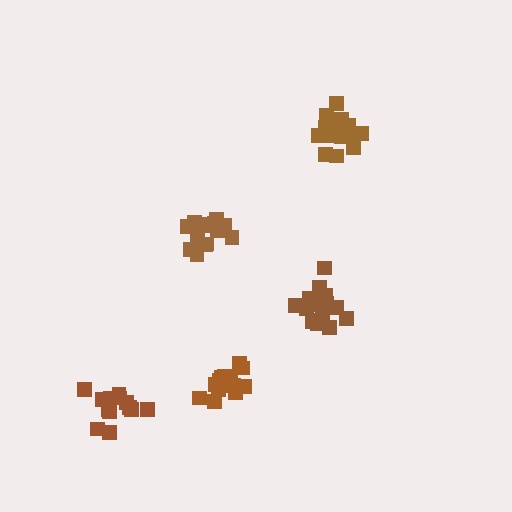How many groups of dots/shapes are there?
There are 5 groups.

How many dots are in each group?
Group 1: 17 dots, Group 2: 14 dots, Group 3: 16 dots, Group 4: 13 dots, Group 5: 14 dots (74 total).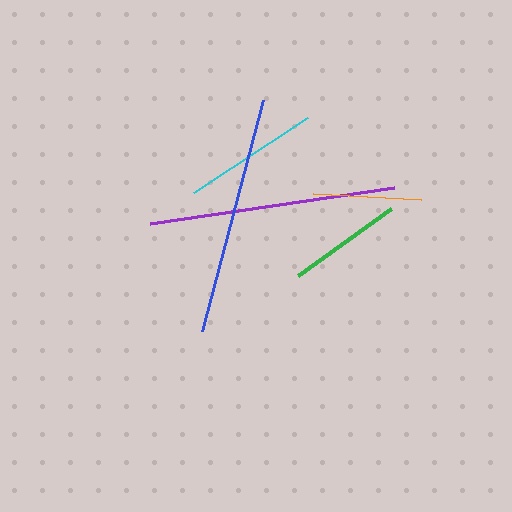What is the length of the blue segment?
The blue segment is approximately 239 pixels long.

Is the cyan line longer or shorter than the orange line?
The cyan line is longer than the orange line.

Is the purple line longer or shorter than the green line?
The purple line is longer than the green line.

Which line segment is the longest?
The purple line is the longest at approximately 246 pixels.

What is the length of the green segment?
The green segment is approximately 115 pixels long.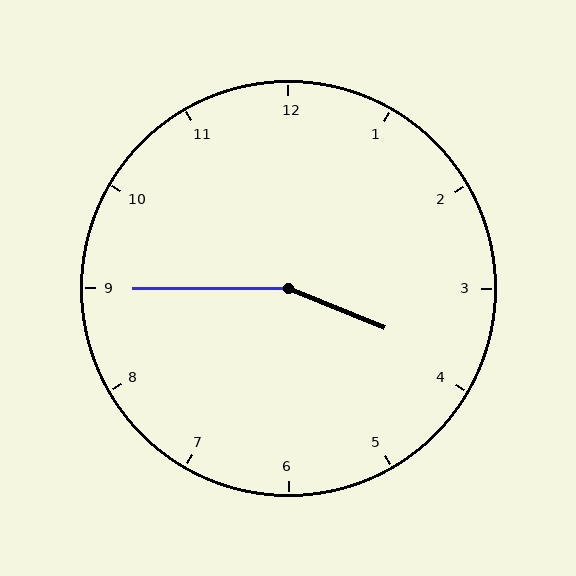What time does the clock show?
3:45.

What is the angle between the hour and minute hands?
Approximately 158 degrees.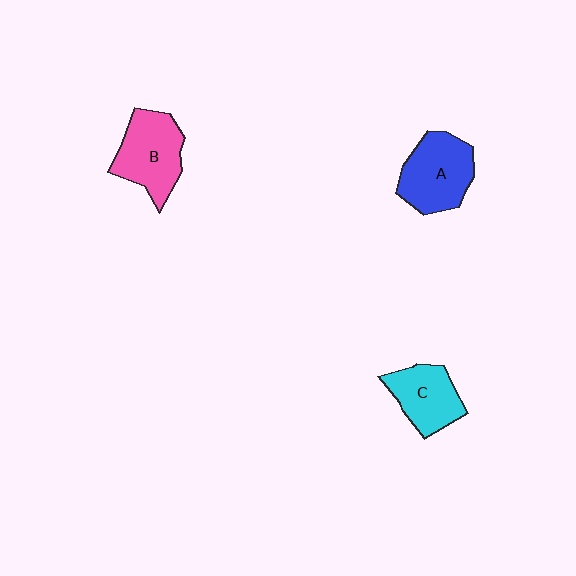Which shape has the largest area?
Shape A (blue).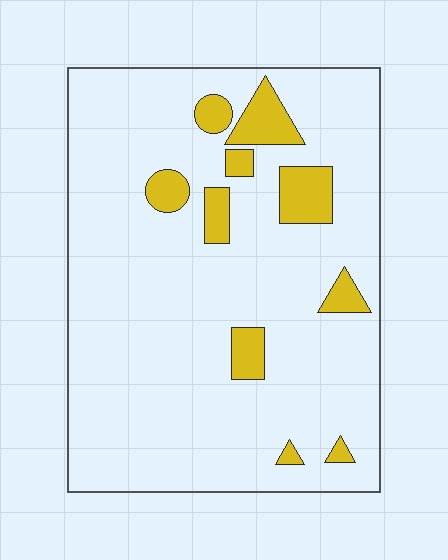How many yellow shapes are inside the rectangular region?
10.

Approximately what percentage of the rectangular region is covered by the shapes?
Approximately 10%.